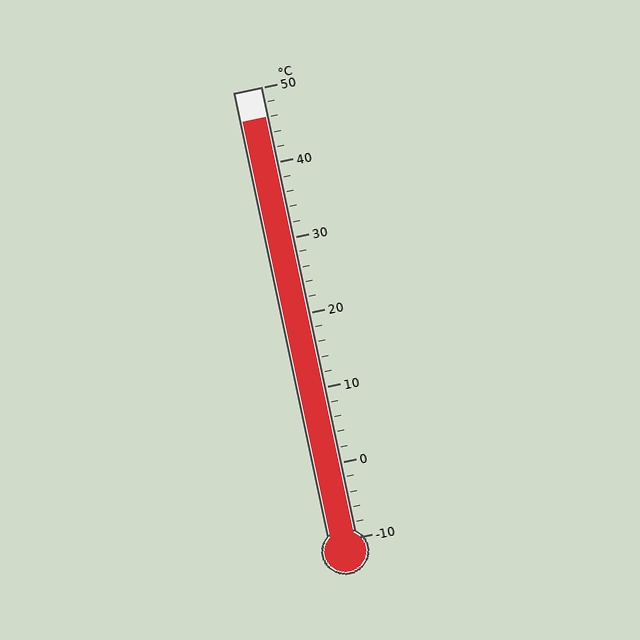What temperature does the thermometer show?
The thermometer shows approximately 46°C.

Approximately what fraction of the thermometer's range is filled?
The thermometer is filled to approximately 95% of its range.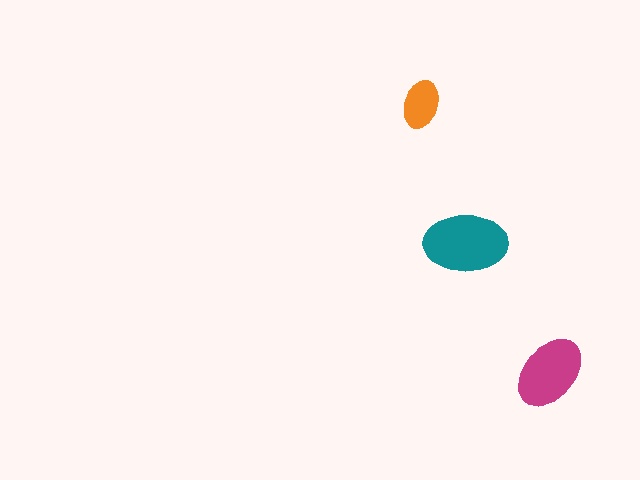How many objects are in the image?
There are 3 objects in the image.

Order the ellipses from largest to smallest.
the teal one, the magenta one, the orange one.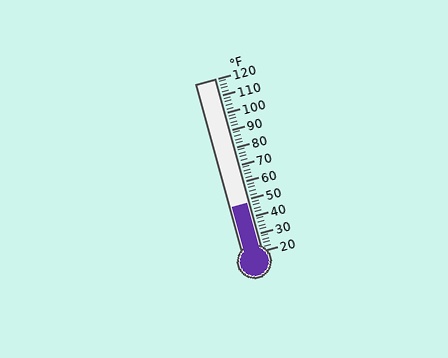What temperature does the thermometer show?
The thermometer shows approximately 48°F.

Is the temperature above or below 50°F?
The temperature is below 50°F.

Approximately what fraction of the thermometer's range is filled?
The thermometer is filled to approximately 30% of its range.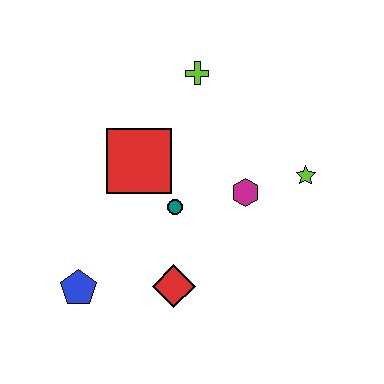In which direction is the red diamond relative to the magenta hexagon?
The red diamond is below the magenta hexagon.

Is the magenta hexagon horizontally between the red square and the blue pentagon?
No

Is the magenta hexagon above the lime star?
No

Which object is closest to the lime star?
The magenta hexagon is closest to the lime star.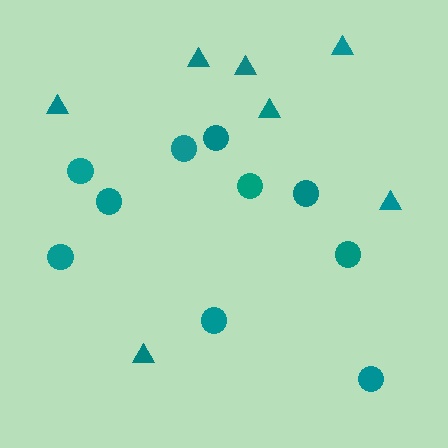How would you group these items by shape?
There are 2 groups: one group of triangles (7) and one group of circles (10).